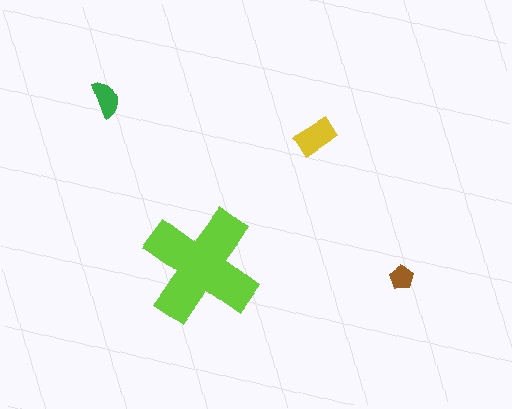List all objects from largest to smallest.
The lime cross, the yellow rectangle, the green semicircle, the brown pentagon.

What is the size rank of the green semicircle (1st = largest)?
3rd.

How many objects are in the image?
There are 4 objects in the image.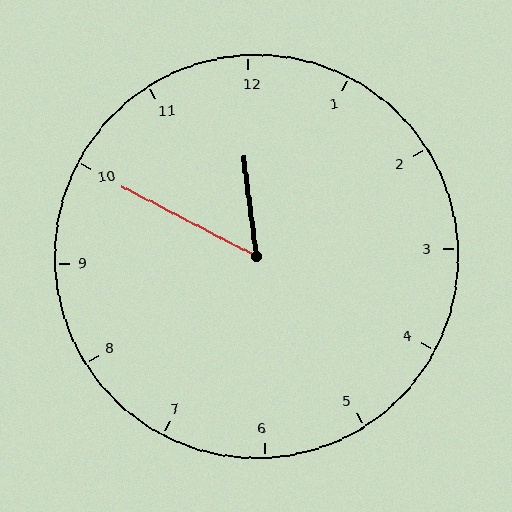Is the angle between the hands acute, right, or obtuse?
It is acute.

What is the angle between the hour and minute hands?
Approximately 55 degrees.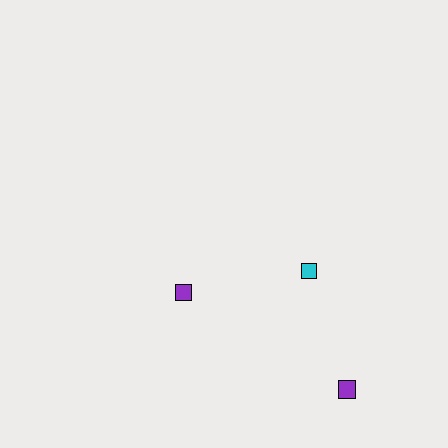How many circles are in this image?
There are no circles.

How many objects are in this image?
There are 3 objects.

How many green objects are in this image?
There are no green objects.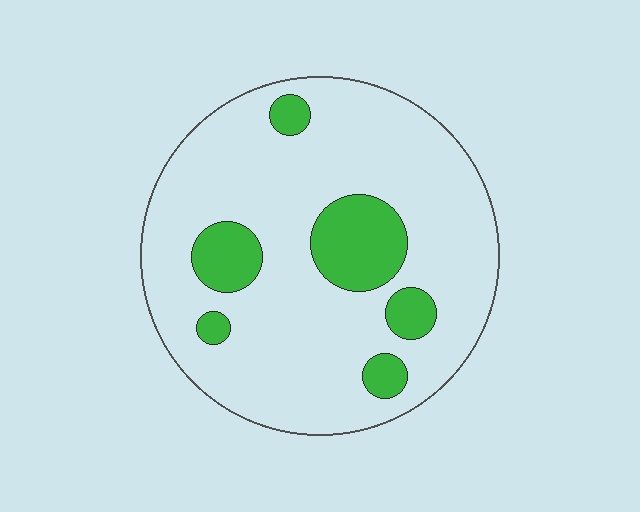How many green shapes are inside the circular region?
6.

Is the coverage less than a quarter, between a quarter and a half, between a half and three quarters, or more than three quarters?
Less than a quarter.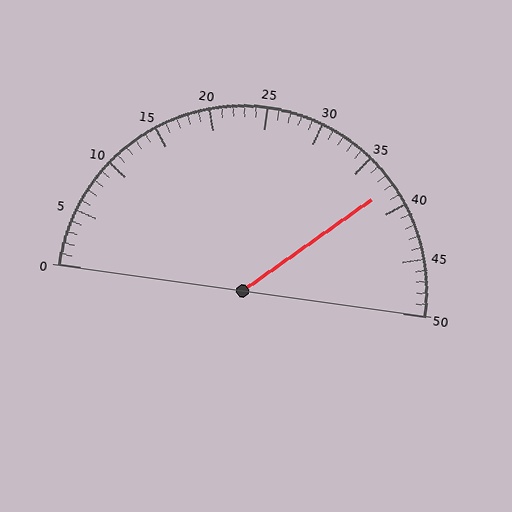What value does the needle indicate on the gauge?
The needle indicates approximately 38.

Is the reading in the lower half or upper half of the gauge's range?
The reading is in the upper half of the range (0 to 50).